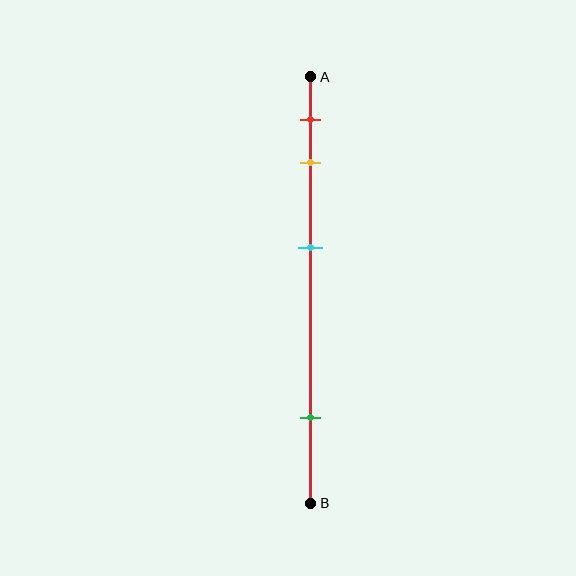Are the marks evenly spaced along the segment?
No, the marks are not evenly spaced.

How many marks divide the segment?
There are 4 marks dividing the segment.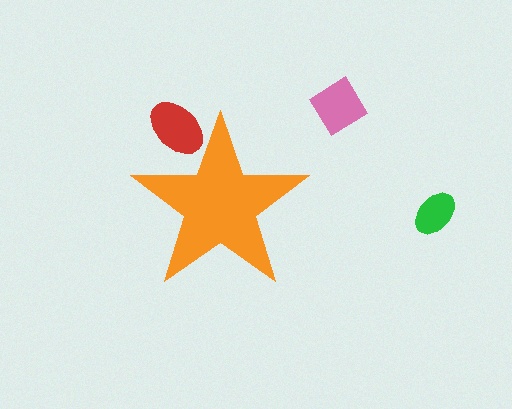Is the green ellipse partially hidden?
No, the green ellipse is fully visible.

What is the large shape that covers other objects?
An orange star.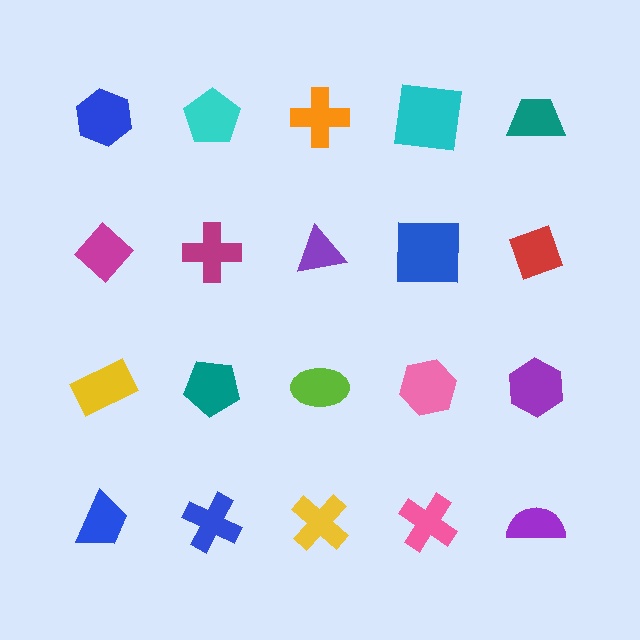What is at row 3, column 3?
A lime ellipse.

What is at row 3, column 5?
A purple hexagon.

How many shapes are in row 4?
5 shapes.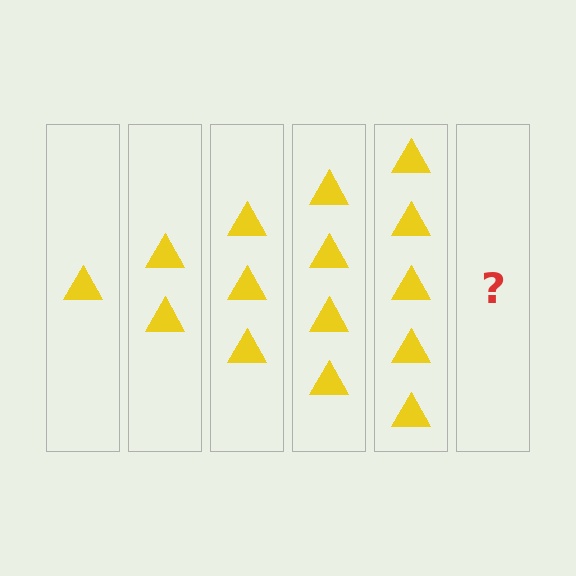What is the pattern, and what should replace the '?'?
The pattern is that each step adds one more triangle. The '?' should be 6 triangles.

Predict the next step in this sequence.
The next step is 6 triangles.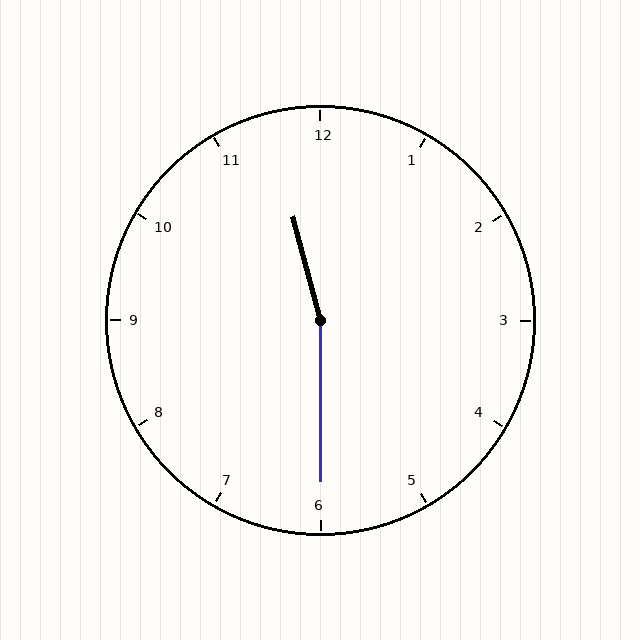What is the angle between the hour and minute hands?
Approximately 165 degrees.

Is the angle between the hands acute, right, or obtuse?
It is obtuse.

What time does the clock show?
11:30.